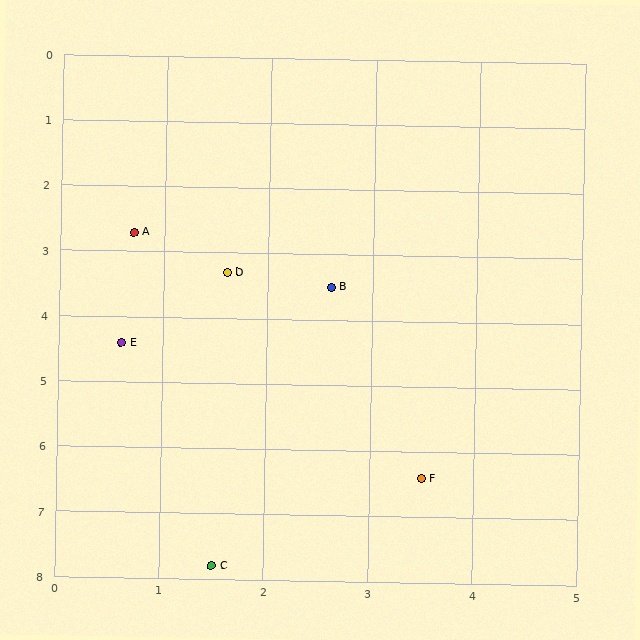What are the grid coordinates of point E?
Point E is at approximately (0.6, 4.4).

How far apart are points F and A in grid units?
Points F and A are about 4.6 grid units apart.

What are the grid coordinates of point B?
Point B is at approximately (2.6, 3.5).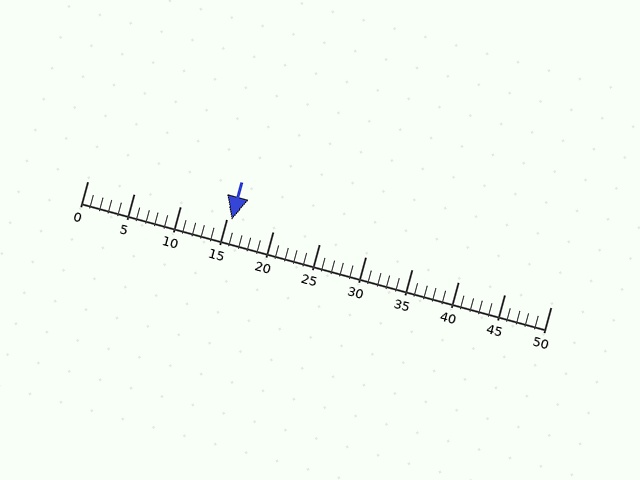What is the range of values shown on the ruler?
The ruler shows values from 0 to 50.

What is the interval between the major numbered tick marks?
The major tick marks are spaced 5 units apart.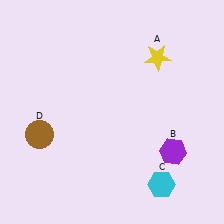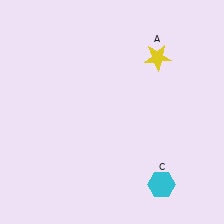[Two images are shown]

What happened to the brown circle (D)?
The brown circle (D) was removed in Image 2. It was in the bottom-left area of Image 1.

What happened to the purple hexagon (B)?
The purple hexagon (B) was removed in Image 2. It was in the bottom-right area of Image 1.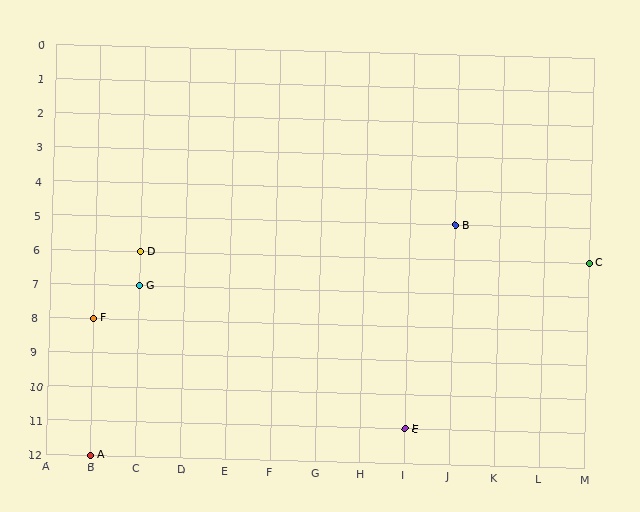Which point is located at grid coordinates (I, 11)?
Point E is at (I, 11).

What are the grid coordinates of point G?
Point G is at grid coordinates (C, 7).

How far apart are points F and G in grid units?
Points F and G are 1 column and 1 row apart (about 1.4 grid units diagonally).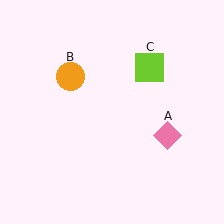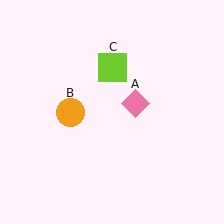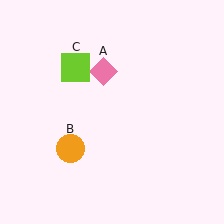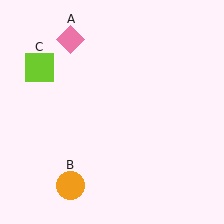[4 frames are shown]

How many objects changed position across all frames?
3 objects changed position: pink diamond (object A), orange circle (object B), lime square (object C).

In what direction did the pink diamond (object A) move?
The pink diamond (object A) moved up and to the left.